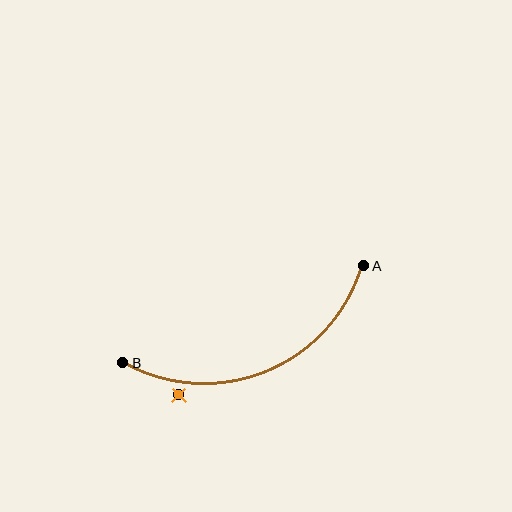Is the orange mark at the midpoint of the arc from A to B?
No — the orange mark does not lie on the arc at all. It sits slightly outside the curve.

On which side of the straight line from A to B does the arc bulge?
The arc bulges below the straight line connecting A and B.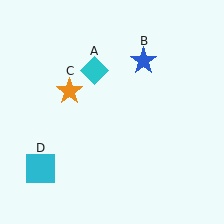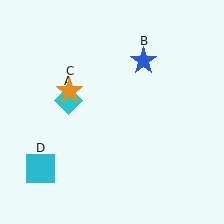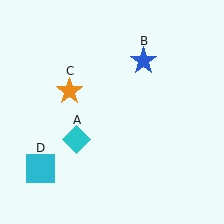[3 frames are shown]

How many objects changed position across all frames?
1 object changed position: cyan diamond (object A).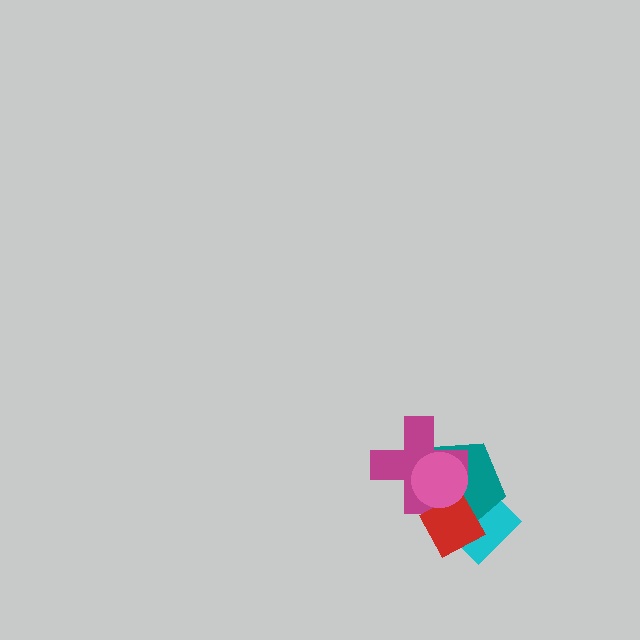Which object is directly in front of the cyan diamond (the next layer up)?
The teal pentagon is directly in front of the cyan diamond.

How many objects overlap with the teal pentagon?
4 objects overlap with the teal pentagon.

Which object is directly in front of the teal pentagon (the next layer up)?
The magenta cross is directly in front of the teal pentagon.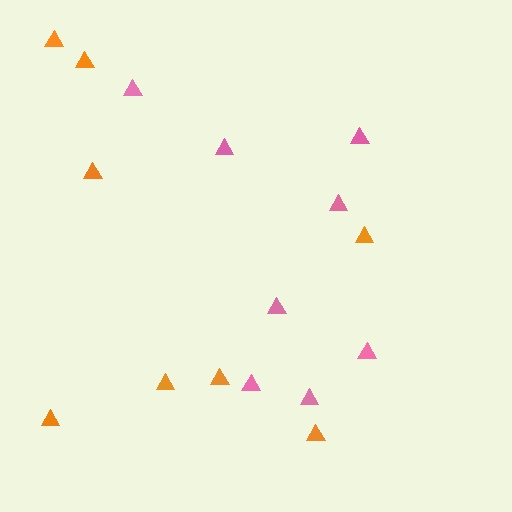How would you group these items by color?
There are 2 groups: one group of pink triangles (8) and one group of orange triangles (8).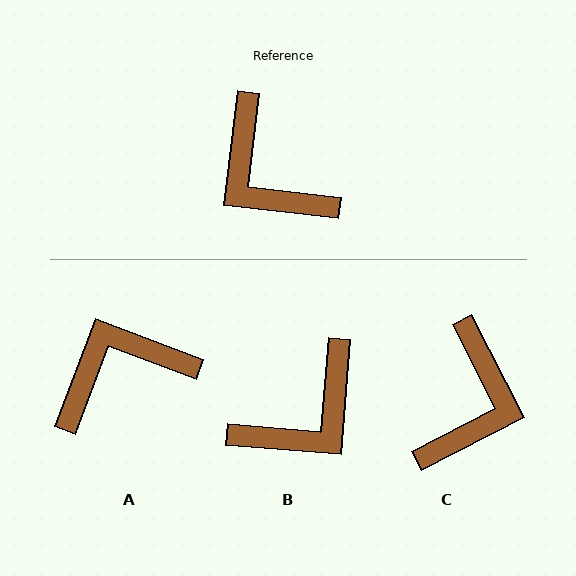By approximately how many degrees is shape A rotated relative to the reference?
Approximately 104 degrees clockwise.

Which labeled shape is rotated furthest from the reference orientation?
C, about 124 degrees away.